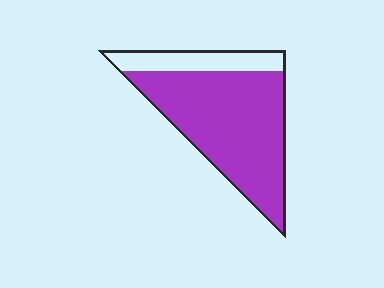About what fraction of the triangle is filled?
About four fifths (4/5).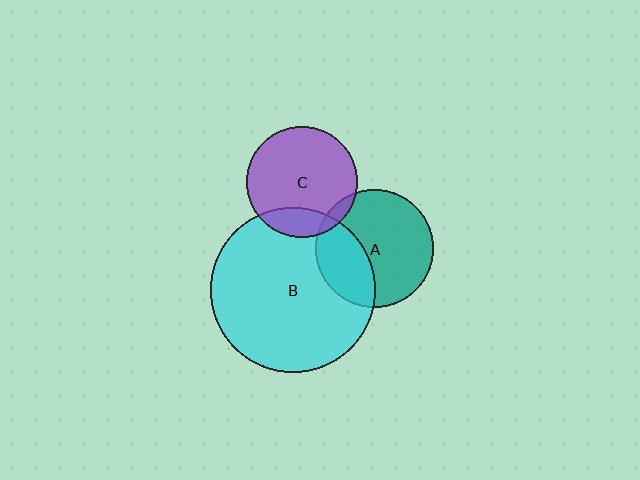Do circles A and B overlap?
Yes.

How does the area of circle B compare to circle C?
Approximately 2.2 times.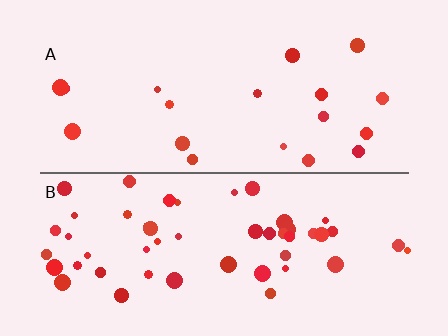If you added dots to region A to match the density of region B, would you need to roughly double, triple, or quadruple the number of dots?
Approximately triple.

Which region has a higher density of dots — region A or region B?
B (the bottom).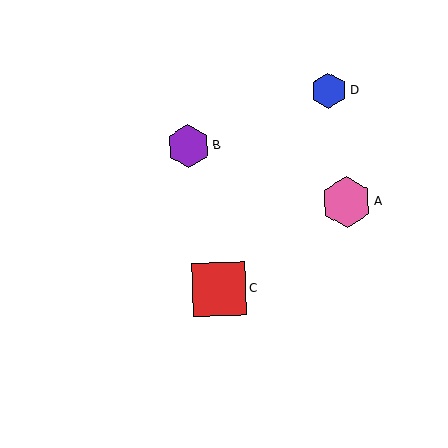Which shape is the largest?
The red square (labeled C) is the largest.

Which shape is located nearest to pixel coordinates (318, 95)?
The blue hexagon (labeled D) at (329, 91) is nearest to that location.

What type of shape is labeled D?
Shape D is a blue hexagon.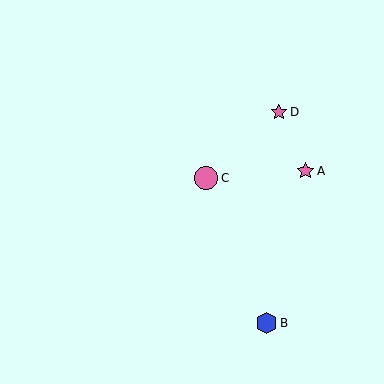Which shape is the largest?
The pink circle (labeled C) is the largest.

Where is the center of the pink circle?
The center of the pink circle is at (206, 178).